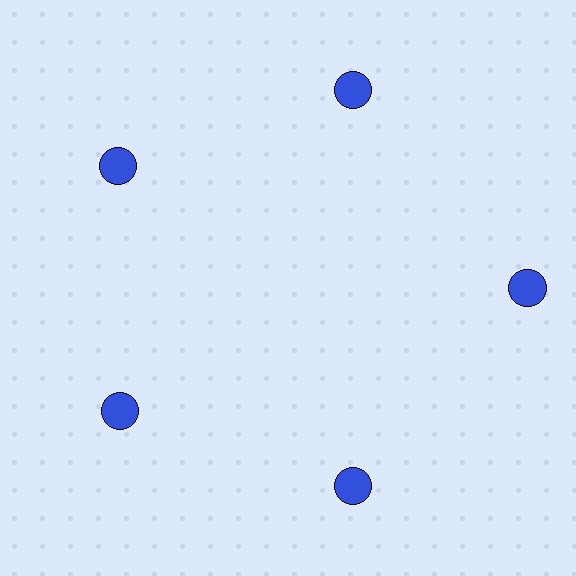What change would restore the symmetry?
The symmetry would be restored by moving it inward, back onto the ring so that all 5 circles sit at equal angles and equal distance from the center.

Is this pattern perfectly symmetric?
No. The 5 blue circles are arranged in a ring, but one element near the 3 o'clock position is pushed outward from the center, breaking the 5-fold rotational symmetry.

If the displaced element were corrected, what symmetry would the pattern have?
It would have 5-fold rotational symmetry — the pattern would map onto itself every 72 degrees.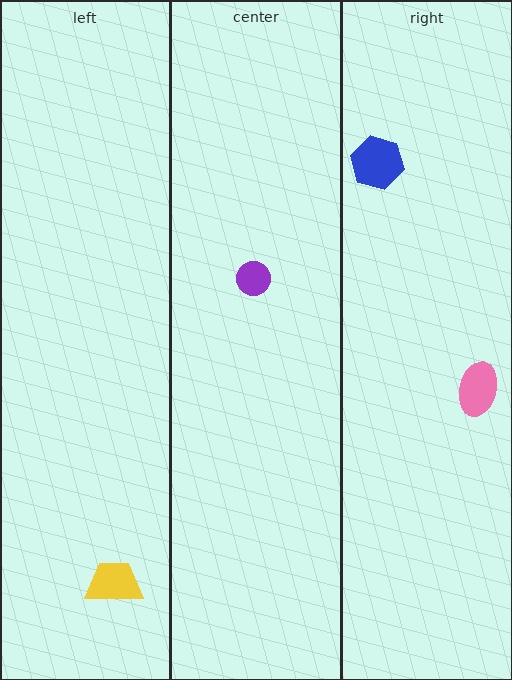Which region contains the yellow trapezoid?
The left region.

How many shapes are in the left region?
1.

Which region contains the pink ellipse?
The right region.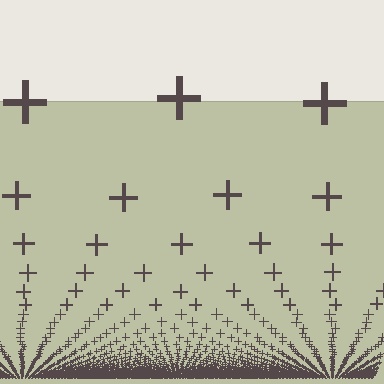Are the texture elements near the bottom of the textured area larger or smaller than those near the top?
Smaller. The gradient is inverted — elements near the bottom are smaller and denser.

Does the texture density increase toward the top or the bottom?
Density increases toward the bottom.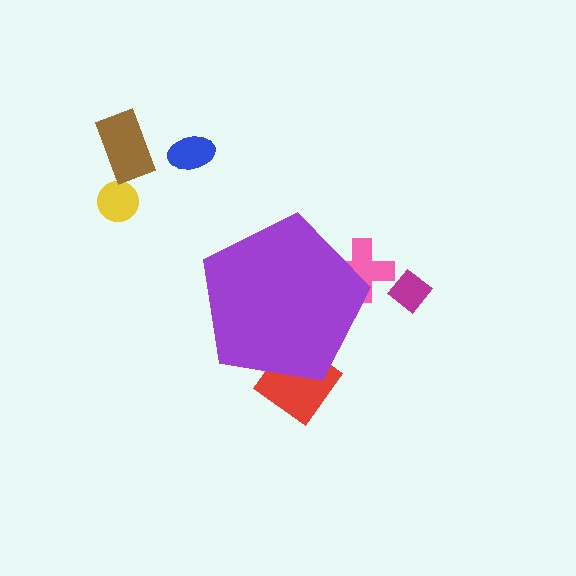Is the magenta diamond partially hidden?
No, the magenta diamond is fully visible.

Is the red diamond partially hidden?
Yes, the red diamond is partially hidden behind the purple pentagon.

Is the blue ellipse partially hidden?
No, the blue ellipse is fully visible.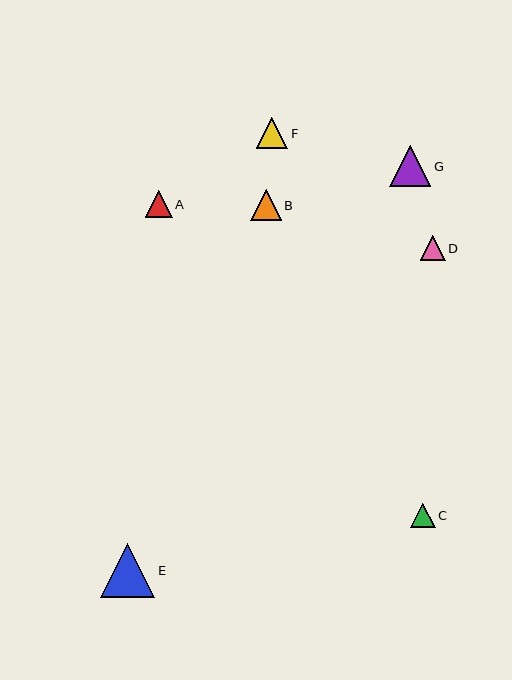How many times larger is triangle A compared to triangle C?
Triangle A is approximately 1.1 times the size of triangle C.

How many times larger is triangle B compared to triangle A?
Triangle B is approximately 1.1 times the size of triangle A.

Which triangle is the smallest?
Triangle C is the smallest with a size of approximately 24 pixels.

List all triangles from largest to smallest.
From largest to smallest: E, G, F, B, A, D, C.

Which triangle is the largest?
Triangle E is the largest with a size of approximately 54 pixels.